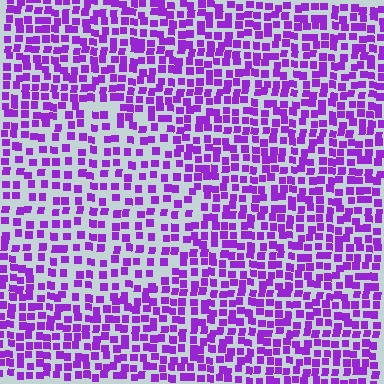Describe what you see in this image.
The image contains small purple elements arranged at two different densities. A circle-shaped region is visible where the elements are less densely packed than the surrounding area.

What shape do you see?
I see a circle.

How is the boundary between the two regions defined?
The boundary is defined by a change in element density (approximately 1.6x ratio). All elements are the same color, size, and shape.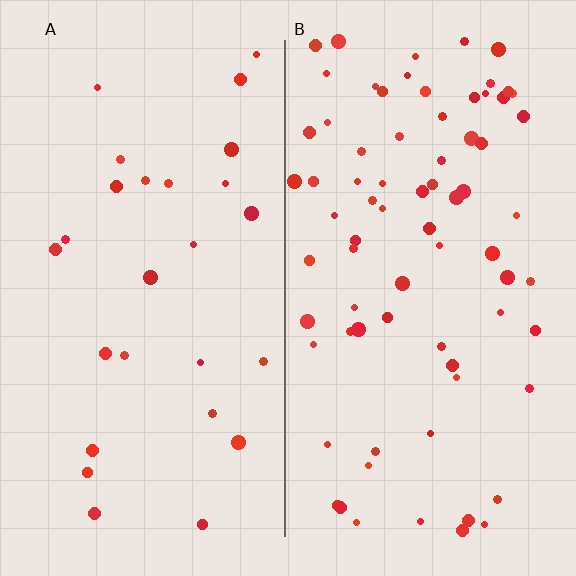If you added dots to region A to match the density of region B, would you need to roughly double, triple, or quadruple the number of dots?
Approximately triple.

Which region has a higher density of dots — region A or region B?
B (the right).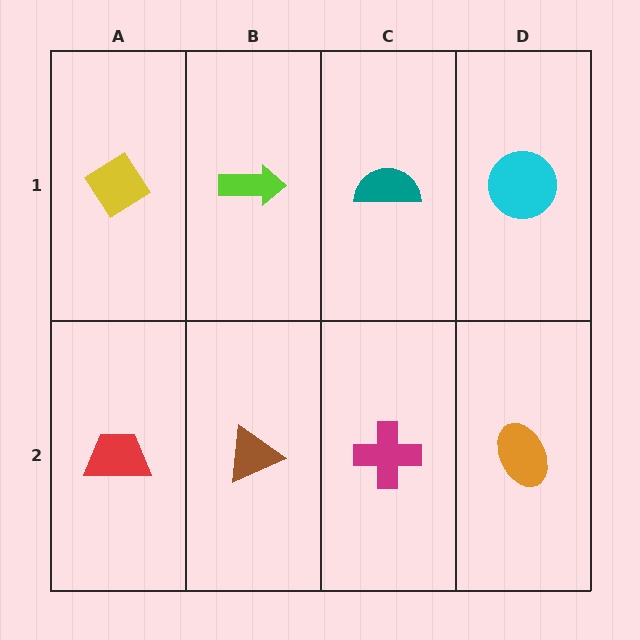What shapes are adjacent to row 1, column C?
A magenta cross (row 2, column C), a lime arrow (row 1, column B), a cyan circle (row 1, column D).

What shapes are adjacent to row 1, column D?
An orange ellipse (row 2, column D), a teal semicircle (row 1, column C).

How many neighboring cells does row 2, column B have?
3.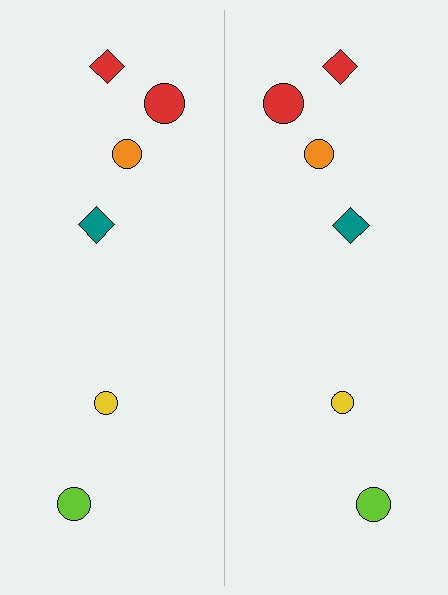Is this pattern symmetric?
Yes, this pattern has bilateral (reflection) symmetry.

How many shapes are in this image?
There are 12 shapes in this image.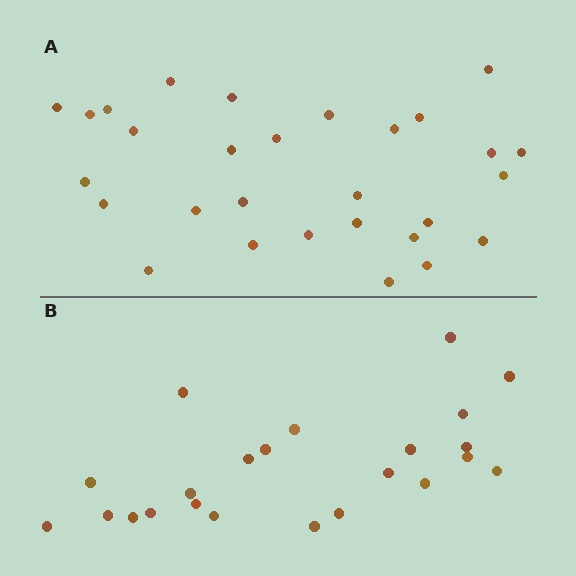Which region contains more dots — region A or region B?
Region A (the top region) has more dots.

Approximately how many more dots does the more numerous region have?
Region A has about 6 more dots than region B.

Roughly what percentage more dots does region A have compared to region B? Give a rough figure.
About 25% more.